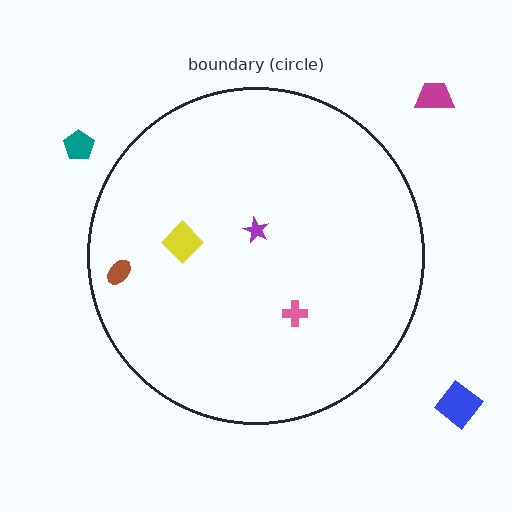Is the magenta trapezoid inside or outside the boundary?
Outside.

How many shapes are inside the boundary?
4 inside, 3 outside.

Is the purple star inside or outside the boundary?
Inside.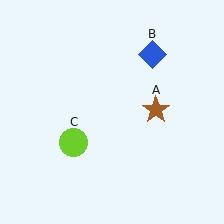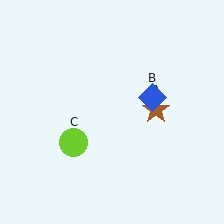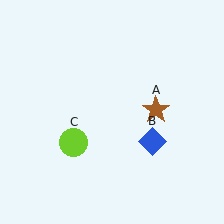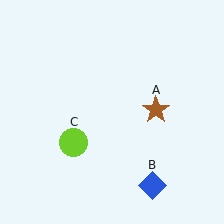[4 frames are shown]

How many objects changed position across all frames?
1 object changed position: blue diamond (object B).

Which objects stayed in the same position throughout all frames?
Brown star (object A) and lime circle (object C) remained stationary.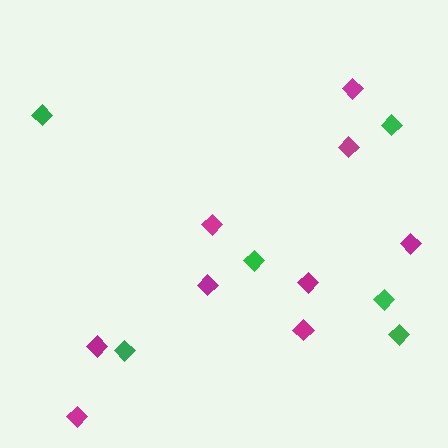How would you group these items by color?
There are 2 groups: one group of green diamonds (6) and one group of magenta diamonds (9).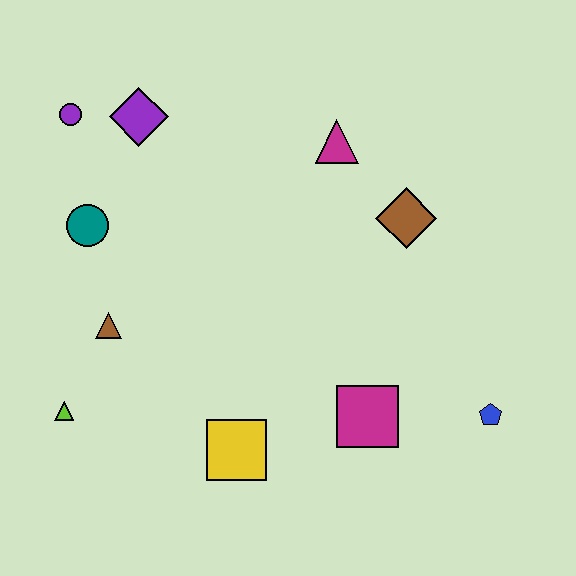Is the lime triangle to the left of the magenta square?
Yes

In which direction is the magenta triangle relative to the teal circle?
The magenta triangle is to the right of the teal circle.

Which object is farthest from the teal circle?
The blue pentagon is farthest from the teal circle.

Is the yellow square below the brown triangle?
Yes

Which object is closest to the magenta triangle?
The brown diamond is closest to the magenta triangle.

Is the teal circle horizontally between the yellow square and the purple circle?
Yes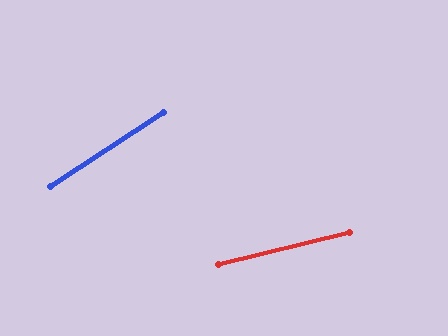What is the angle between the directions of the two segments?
Approximately 19 degrees.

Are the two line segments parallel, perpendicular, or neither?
Neither parallel nor perpendicular — they differ by about 19°.